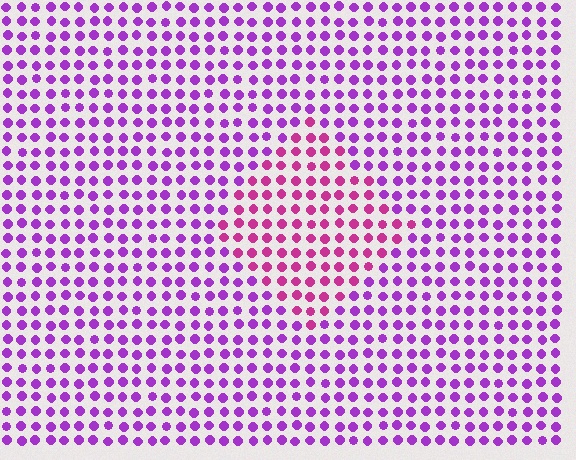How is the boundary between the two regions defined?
The boundary is defined purely by a slight shift in hue (about 36 degrees). Spacing, size, and orientation are identical on both sides.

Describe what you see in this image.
The image is filled with small purple elements in a uniform arrangement. A diamond-shaped region is visible where the elements are tinted to a slightly different hue, forming a subtle color boundary.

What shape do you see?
I see a diamond.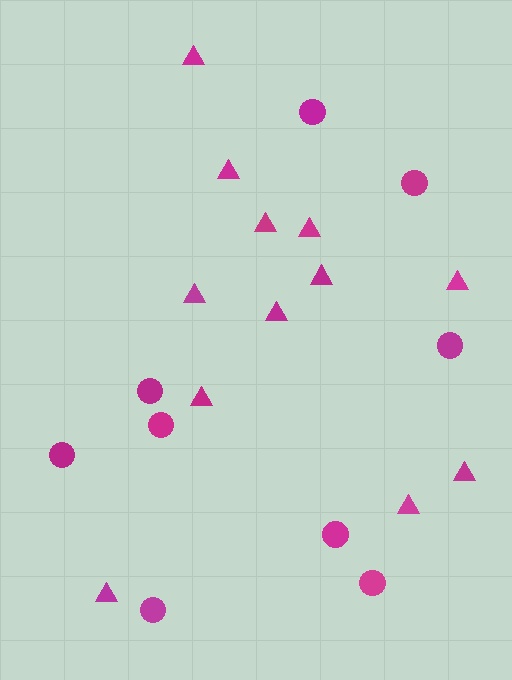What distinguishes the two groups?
There are 2 groups: one group of triangles (12) and one group of circles (9).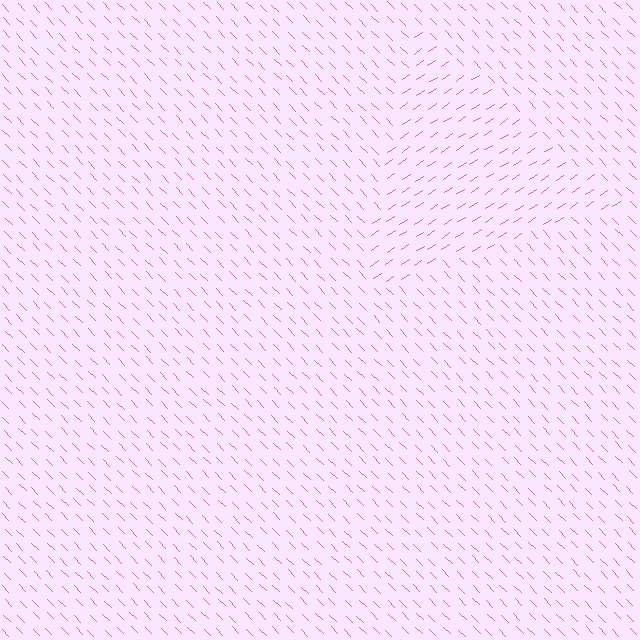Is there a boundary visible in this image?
Yes, there is a texture boundary formed by a change in line orientation.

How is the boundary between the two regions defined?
The boundary is defined purely by a change in line orientation (approximately 79 degrees difference). All lines are the same color and thickness.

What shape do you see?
I see a triangle.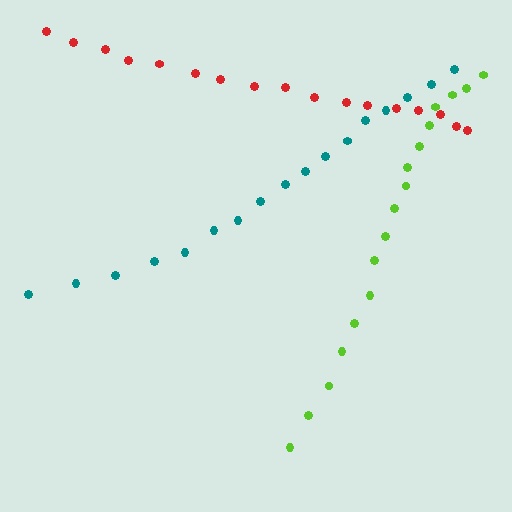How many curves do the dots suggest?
There are 3 distinct paths.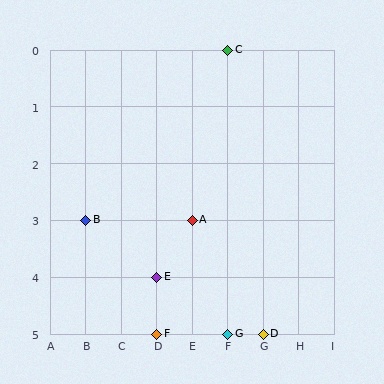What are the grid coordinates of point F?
Point F is at grid coordinates (D, 5).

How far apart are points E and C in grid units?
Points E and C are 2 columns and 4 rows apart (about 4.5 grid units diagonally).